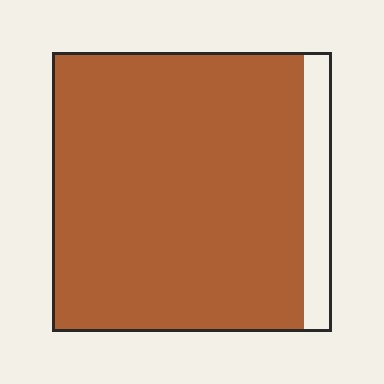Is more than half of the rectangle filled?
Yes.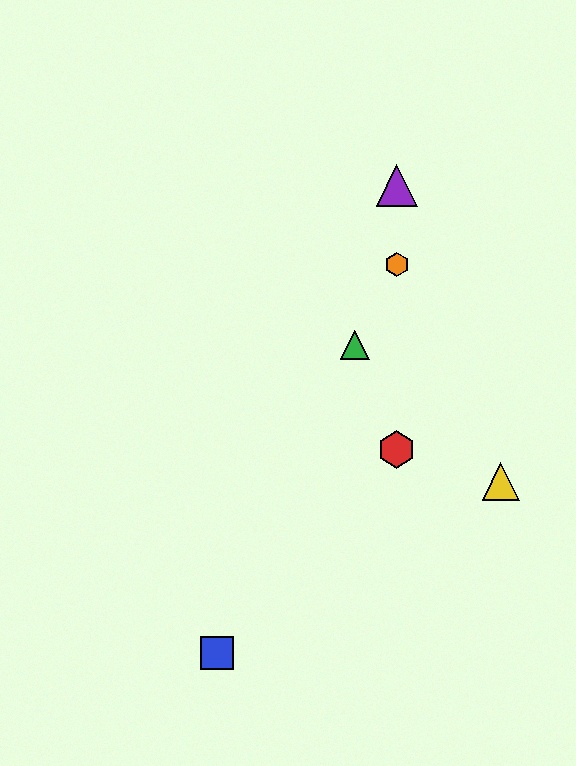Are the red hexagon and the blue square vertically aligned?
No, the red hexagon is at x≈397 and the blue square is at x≈217.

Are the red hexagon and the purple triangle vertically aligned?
Yes, both are at x≈397.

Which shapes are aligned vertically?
The red hexagon, the purple triangle, the orange hexagon are aligned vertically.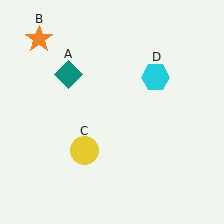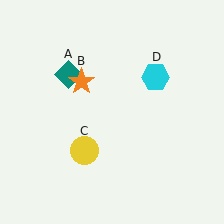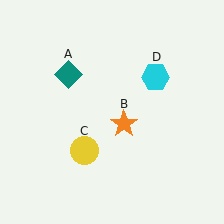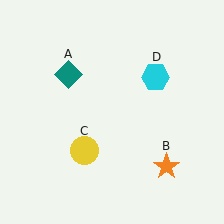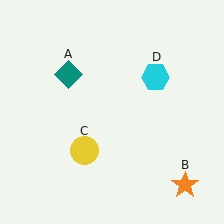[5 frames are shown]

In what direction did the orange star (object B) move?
The orange star (object B) moved down and to the right.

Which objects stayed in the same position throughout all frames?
Teal diamond (object A) and yellow circle (object C) and cyan hexagon (object D) remained stationary.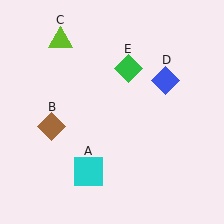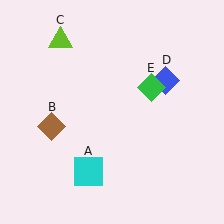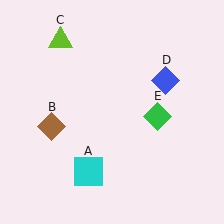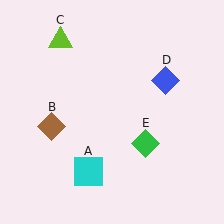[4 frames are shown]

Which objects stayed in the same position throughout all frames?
Cyan square (object A) and brown diamond (object B) and lime triangle (object C) and blue diamond (object D) remained stationary.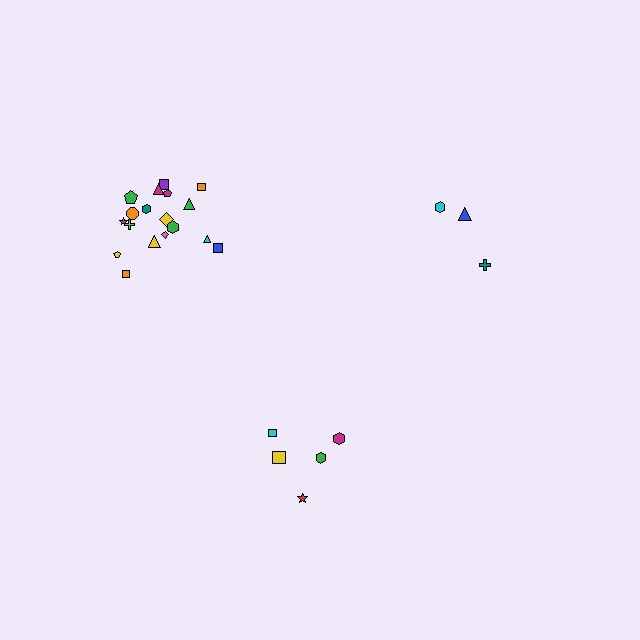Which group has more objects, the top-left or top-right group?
The top-left group.